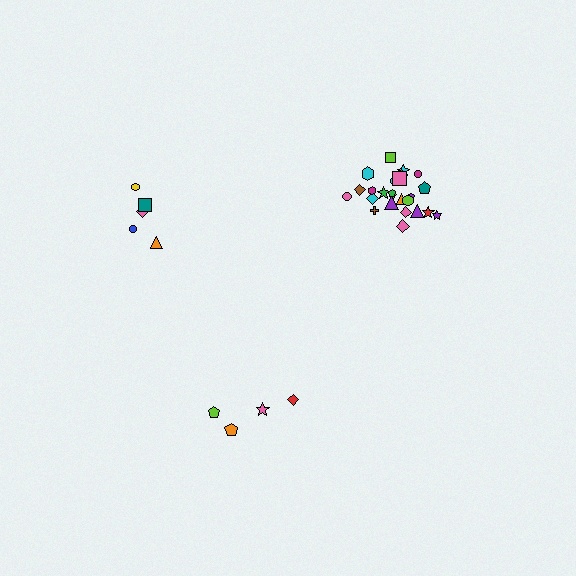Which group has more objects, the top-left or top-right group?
The top-right group.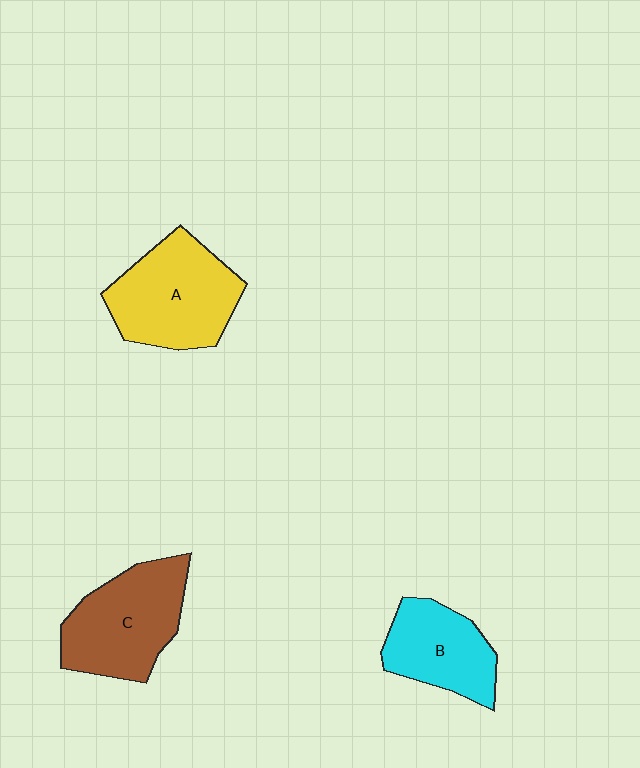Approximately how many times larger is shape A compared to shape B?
Approximately 1.4 times.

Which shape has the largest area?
Shape A (yellow).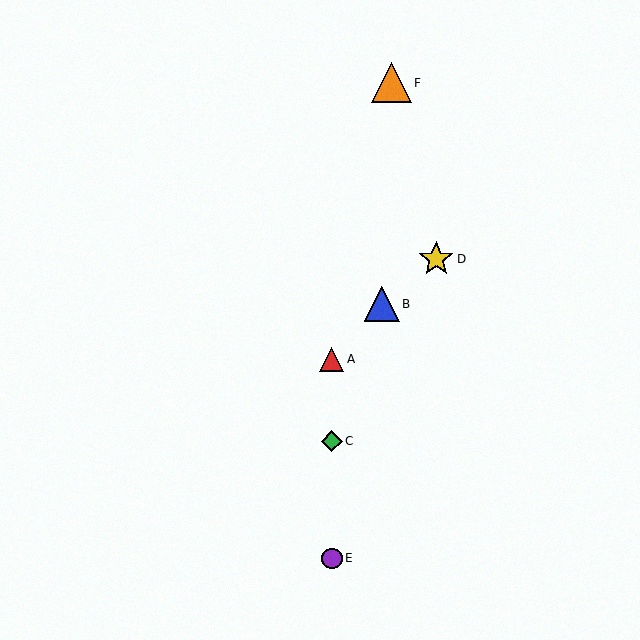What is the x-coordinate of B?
Object B is at x≈382.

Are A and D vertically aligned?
No, A is at x≈332 and D is at x≈436.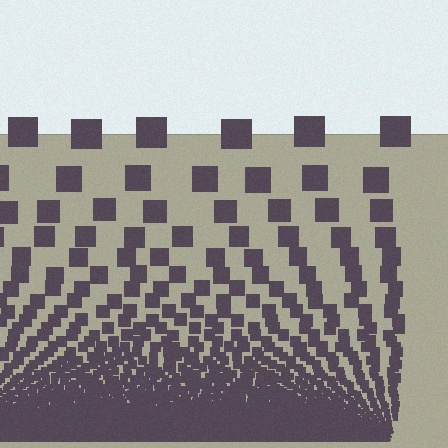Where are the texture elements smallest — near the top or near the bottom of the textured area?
Near the bottom.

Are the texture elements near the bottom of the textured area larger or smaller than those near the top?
Smaller. The gradient is inverted — elements near the bottom are smaller and denser.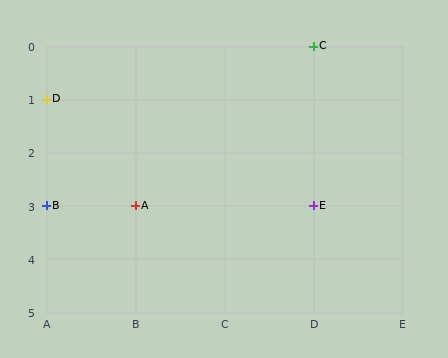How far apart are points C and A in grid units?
Points C and A are 2 columns and 3 rows apart (about 3.6 grid units diagonally).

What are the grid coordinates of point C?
Point C is at grid coordinates (D, 0).